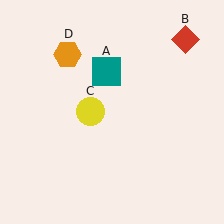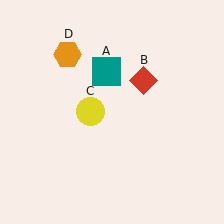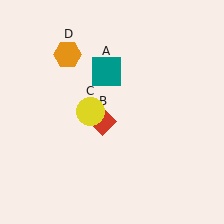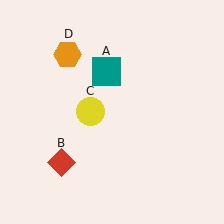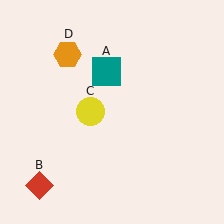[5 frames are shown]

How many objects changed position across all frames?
1 object changed position: red diamond (object B).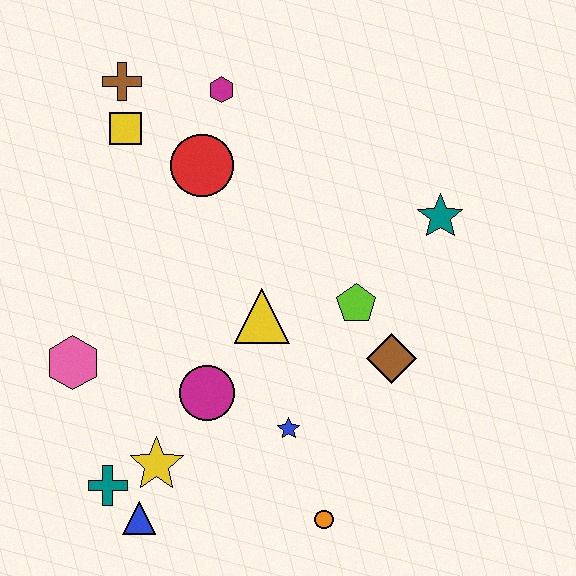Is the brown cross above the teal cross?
Yes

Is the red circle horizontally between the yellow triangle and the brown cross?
Yes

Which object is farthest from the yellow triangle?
The brown cross is farthest from the yellow triangle.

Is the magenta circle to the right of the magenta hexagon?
No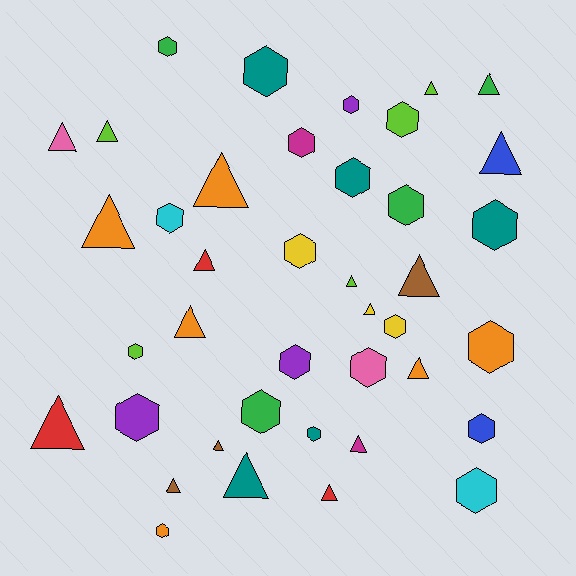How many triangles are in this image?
There are 19 triangles.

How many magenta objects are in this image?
There are 2 magenta objects.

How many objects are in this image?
There are 40 objects.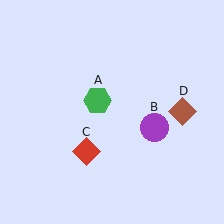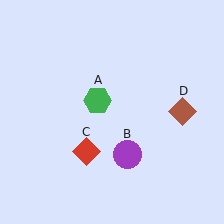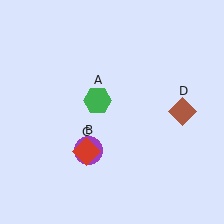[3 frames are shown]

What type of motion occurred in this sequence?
The purple circle (object B) rotated clockwise around the center of the scene.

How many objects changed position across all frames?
1 object changed position: purple circle (object B).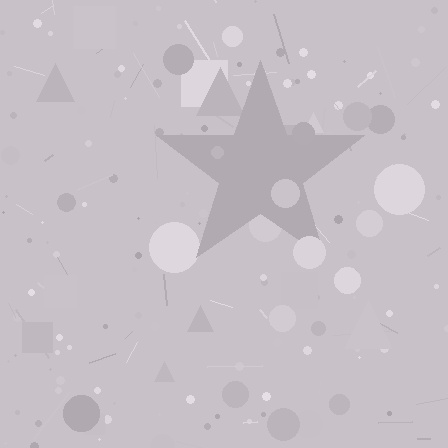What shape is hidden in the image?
A star is hidden in the image.